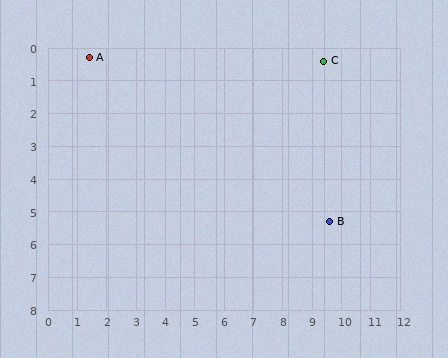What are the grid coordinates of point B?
Point B is at approximately (9.6, 5.3).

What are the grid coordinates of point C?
Point C is at approximately (9.4, 0.4).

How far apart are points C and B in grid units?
Points C and B are about 4.9 grid units apart.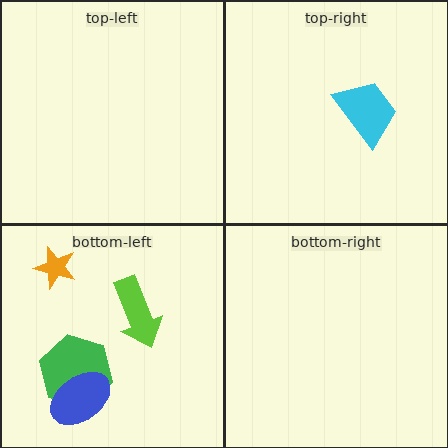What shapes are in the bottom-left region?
The lime arrow, the green hexagon, the orange star, the blue ellipse.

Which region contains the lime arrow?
The bottom-left region.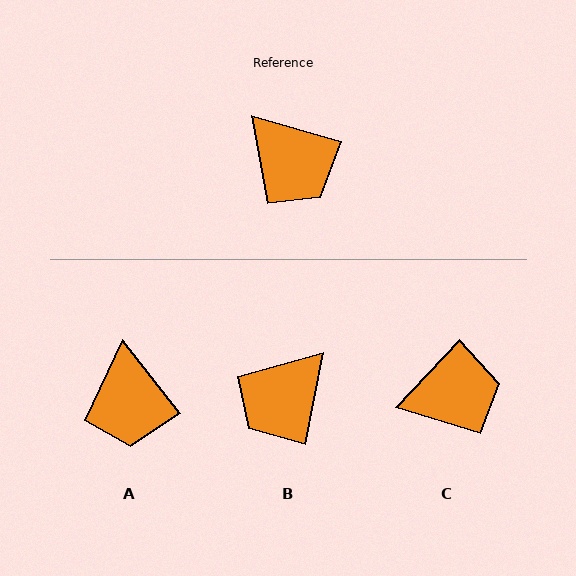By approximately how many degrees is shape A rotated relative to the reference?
Approximately 35 degrees clockwise.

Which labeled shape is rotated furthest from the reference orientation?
B, about 85 degrees away.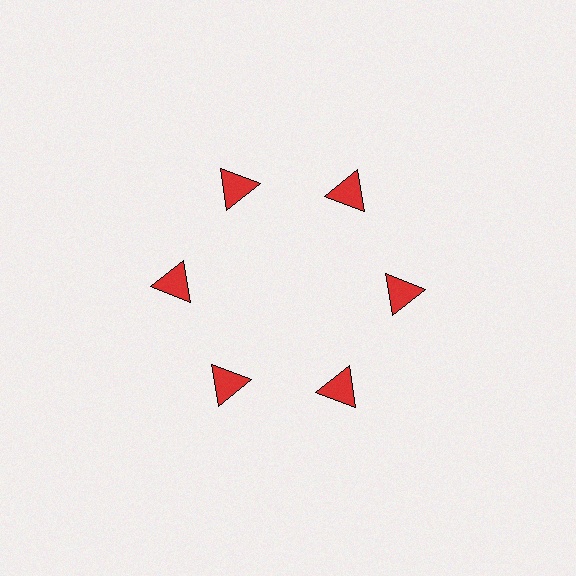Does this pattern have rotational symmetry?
Yes, this pattern has 6-fold rotational symmetry. It looks the same after rotating 60 degrees around the center.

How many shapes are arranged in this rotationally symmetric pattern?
There are 6 shapes, arranged in 6 groups of 1.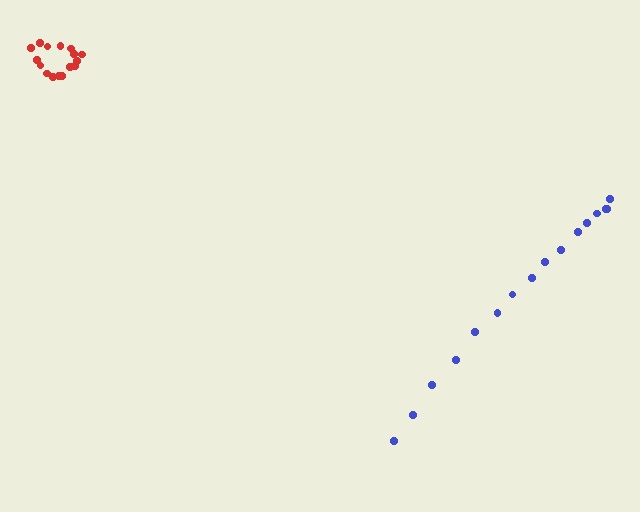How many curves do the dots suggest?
There are 2 distinct paths.